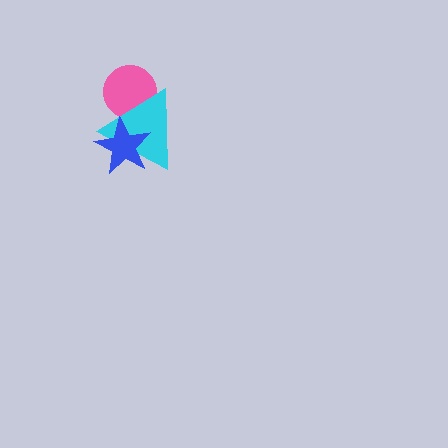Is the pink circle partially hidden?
Yes, it is partially covered by another shape.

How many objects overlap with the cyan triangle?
2 objects overlap with the cyan triangle.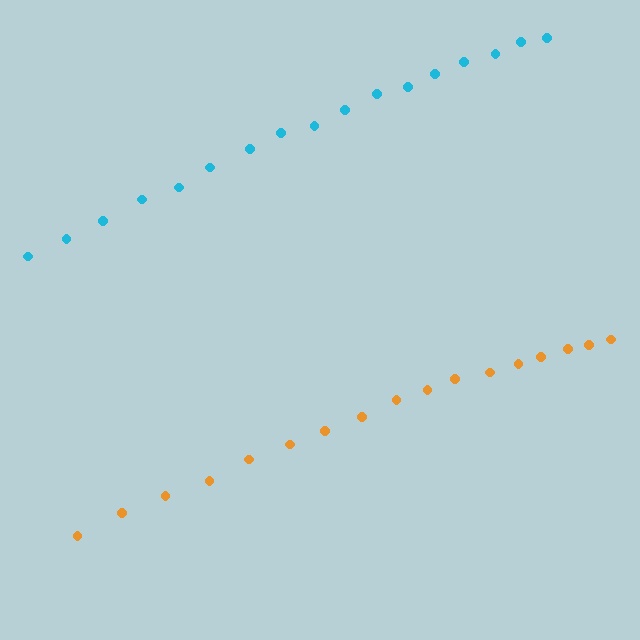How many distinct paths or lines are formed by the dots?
There are 2 distinct paths.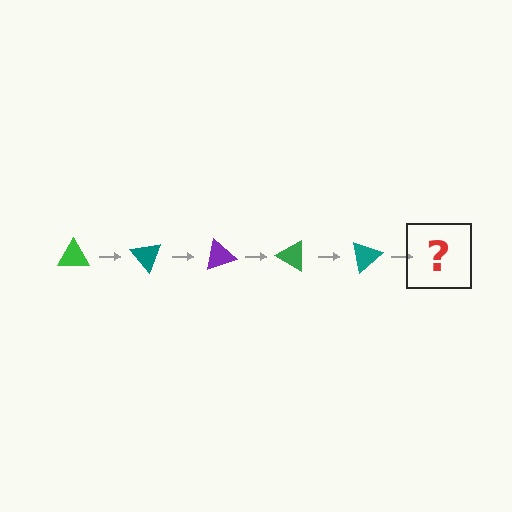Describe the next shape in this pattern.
It should be a purple triangle, rotated 250 degrees from the start.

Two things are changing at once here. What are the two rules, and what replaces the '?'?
The two rules are that it rotates 50 degrees each step and the color cycles through green, teal, and purple. The '?' should be a purple triangle, rotated 250 degrees from the start.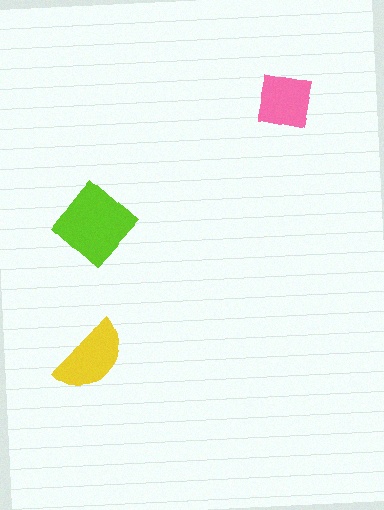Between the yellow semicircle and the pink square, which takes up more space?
The yellow semicircle.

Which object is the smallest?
The pink square.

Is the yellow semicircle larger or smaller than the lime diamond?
Smaller.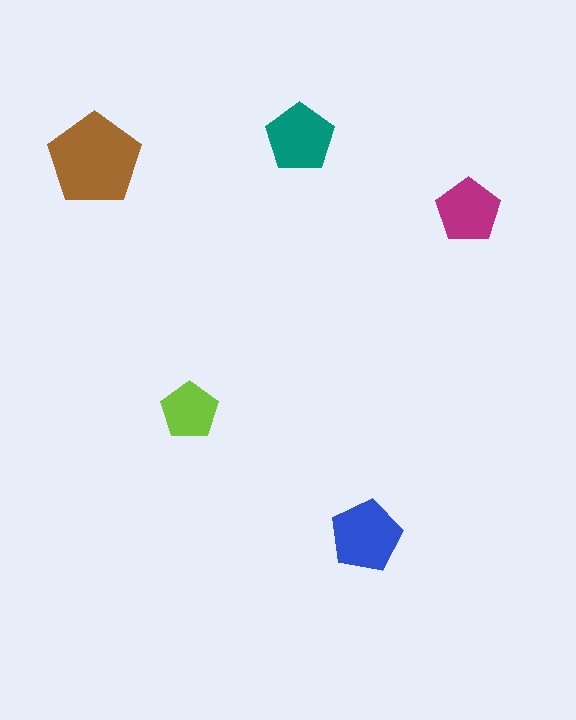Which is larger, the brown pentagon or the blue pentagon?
The brown one.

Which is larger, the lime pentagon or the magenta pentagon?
The magenta one.